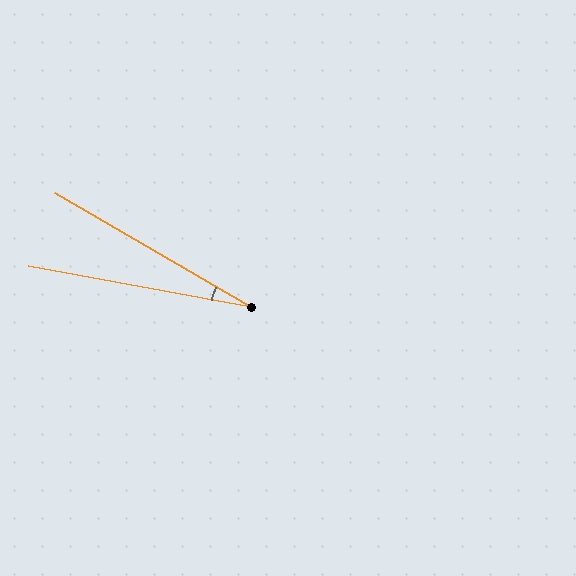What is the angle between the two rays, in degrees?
Approximately 20 degrees.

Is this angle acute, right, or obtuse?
It is acute.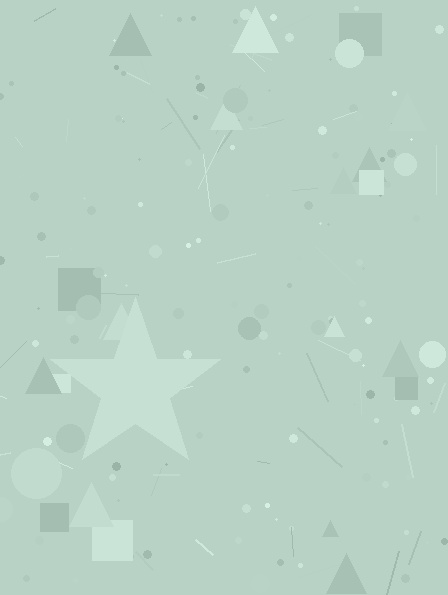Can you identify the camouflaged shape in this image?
The camouflaged shape is a star.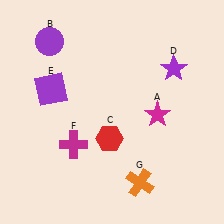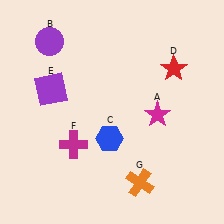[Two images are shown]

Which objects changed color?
C changed from red to blue. D changed from purple to red.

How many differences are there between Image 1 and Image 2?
There are 2 differences between the two images.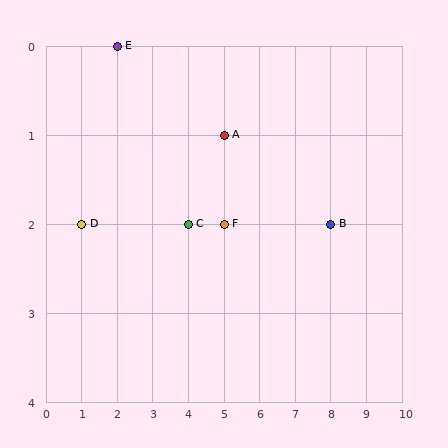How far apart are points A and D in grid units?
Points A and D are 4 columns and 1 row apart (about 4.1 grid units diagonally).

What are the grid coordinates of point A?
Point A is at grid coordinates (5, 1).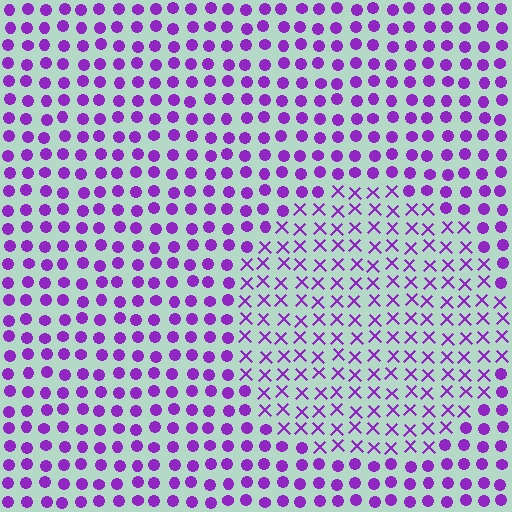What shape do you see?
I see a circle.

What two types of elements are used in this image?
The image uses X marks inside the circle region and circles outside it.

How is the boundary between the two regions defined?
The boundary is defined by a change in element shape: X marks inside vs. circles outside. All elements share the same color and spacing.